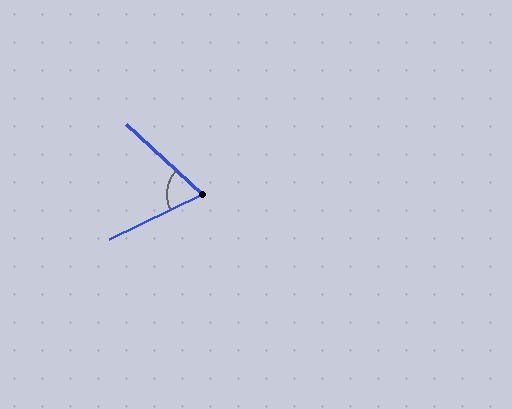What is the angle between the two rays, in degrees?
Approximately 69 degrees.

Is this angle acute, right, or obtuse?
It is acute.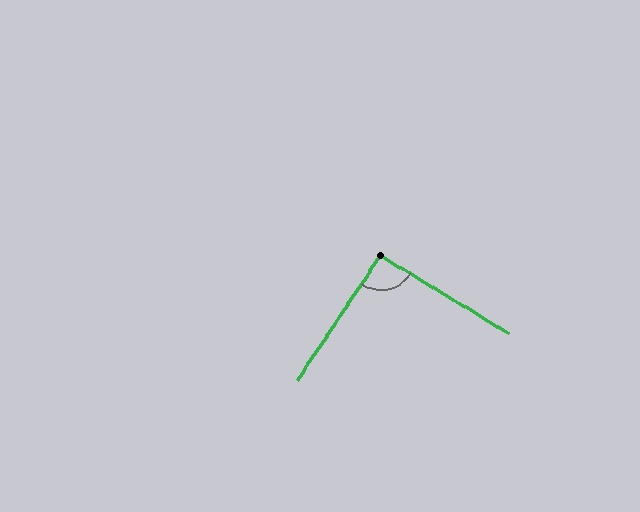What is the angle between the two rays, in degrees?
Approximately 93 degrees.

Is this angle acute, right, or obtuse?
It is approximately a right angle.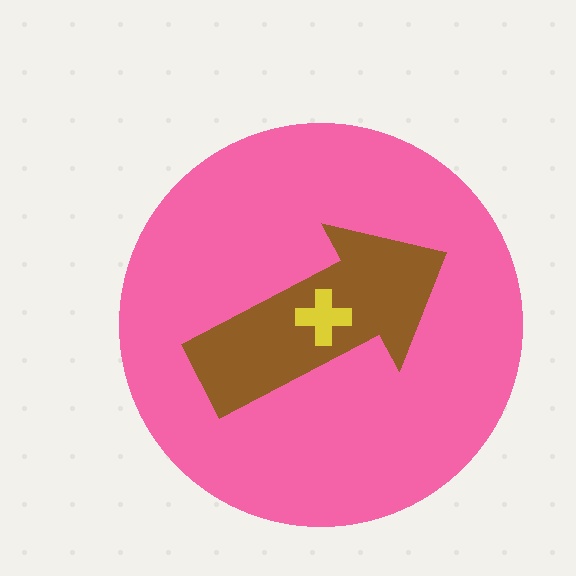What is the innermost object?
The yellow cross.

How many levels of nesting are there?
3.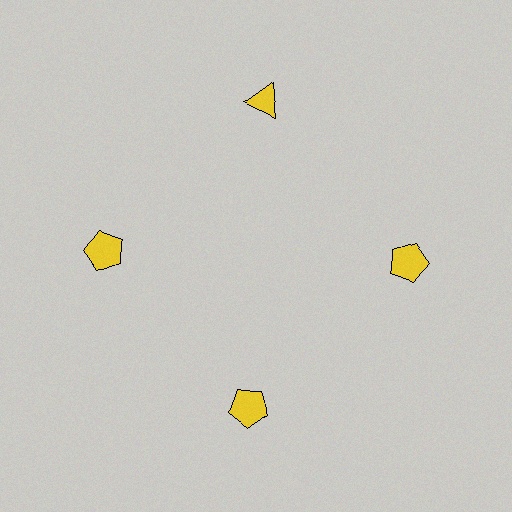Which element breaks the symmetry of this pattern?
The yellow triangle at roughly the 12 o'clock position breaks the symmetry. All other shapes are yellow pentagons.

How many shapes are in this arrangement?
There are 4 shapes arranged in a ring pattern.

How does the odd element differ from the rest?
It has a different shape: triangle instead of pentagon.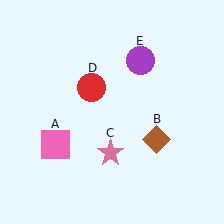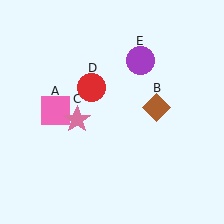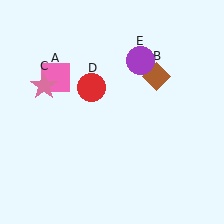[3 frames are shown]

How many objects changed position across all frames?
3 objects changed position: pink square (object A), brown diamond (object B), pink star (object C).